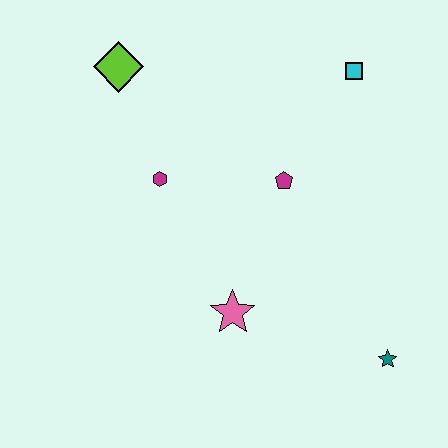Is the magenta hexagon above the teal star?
Yes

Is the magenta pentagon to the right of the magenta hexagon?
Yes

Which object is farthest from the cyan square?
The teal star is farthest from the cyan square.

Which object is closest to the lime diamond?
The magenta hexagon is closest to the lime diamond.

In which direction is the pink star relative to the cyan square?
The pink star is below the cyan square.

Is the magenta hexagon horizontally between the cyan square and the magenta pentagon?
No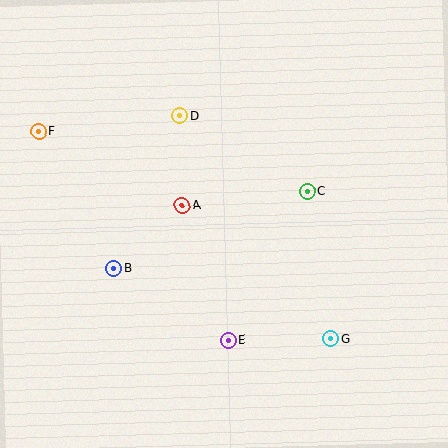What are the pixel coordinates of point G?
Point G is at (331, 339).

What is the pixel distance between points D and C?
The distance between D and C is 149 pixels.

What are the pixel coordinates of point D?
Point D is at (180, 116).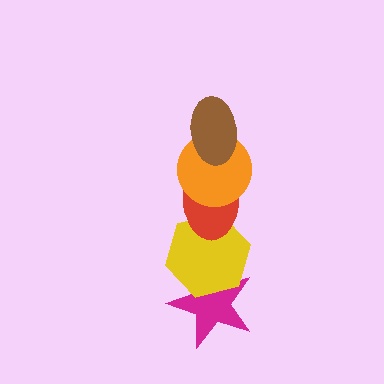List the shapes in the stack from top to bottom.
From top to bottom: the brown ellipse, the orange circle, the red ellipse, the yellow hexagon, the magenta star.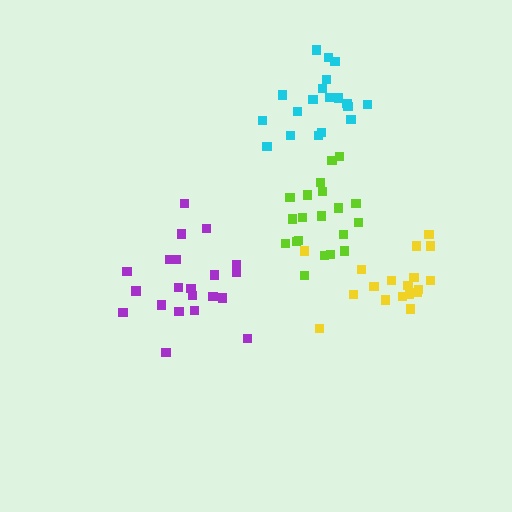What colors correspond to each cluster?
The clusters are colored: purple, lime, cyan, yellow.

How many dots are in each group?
Group 1: 21 dots, Group 2: 20 dots, Group 3: 19 dots, Group 4: 18 dots (78 total).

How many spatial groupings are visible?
There are 4 spatial groupings.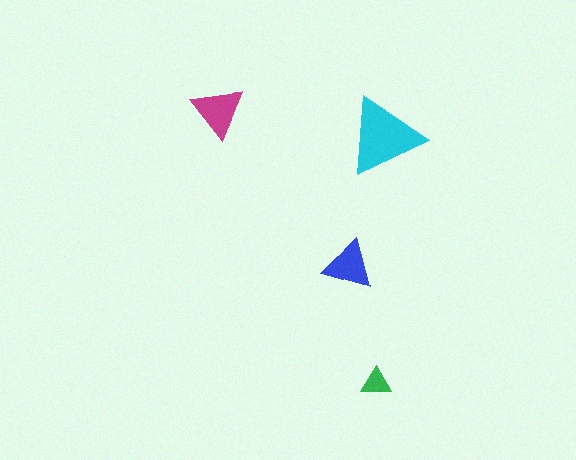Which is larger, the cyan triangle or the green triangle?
The cyan one.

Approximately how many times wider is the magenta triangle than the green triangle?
About 1.5 times wider.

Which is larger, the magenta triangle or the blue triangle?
The magenta one.